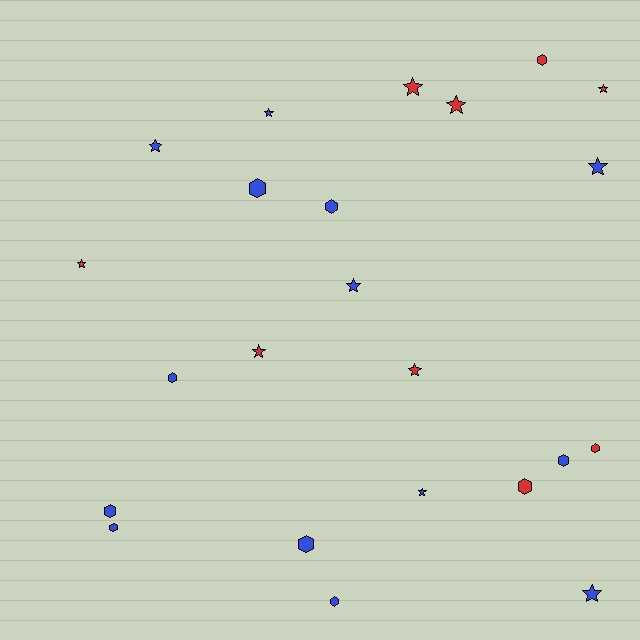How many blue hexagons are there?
There are 8 blue hexagons.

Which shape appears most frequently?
Star, with 12 objects.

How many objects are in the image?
There are 23 objects.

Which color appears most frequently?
Blue, with 14 objects.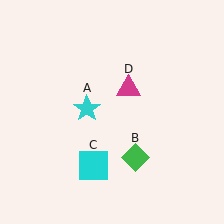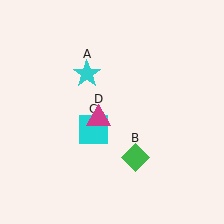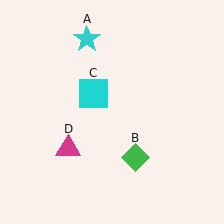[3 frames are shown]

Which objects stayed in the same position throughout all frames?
Green diamond (object B) remained stationary.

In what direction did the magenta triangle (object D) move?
The magenta triangle (object D) moved down and to the left.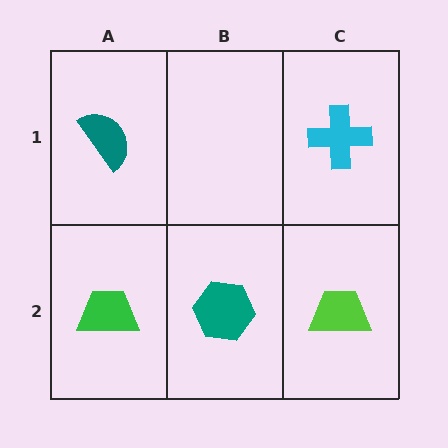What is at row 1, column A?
A teal semicircle.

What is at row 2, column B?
A teal hexagon.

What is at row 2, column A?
A green trapezoid.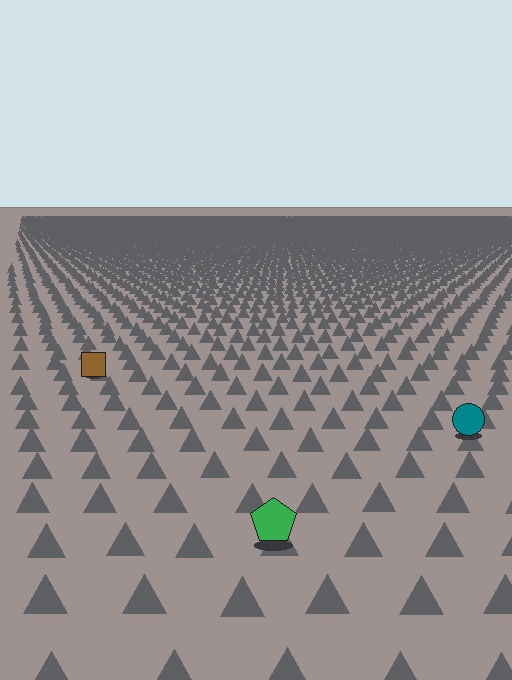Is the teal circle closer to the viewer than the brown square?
Yes. The teal circle is closer — you can tell from the texture gradient: the ground texture is coarser near it.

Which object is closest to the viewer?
The green pentagon is closest. The texture marks near it are larger and more spread out.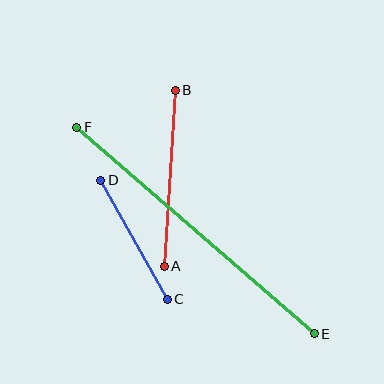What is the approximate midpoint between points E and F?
The midpoint is at approximately (196, 231) pixels.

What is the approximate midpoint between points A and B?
The midpoint is at approximately (170, 178) pixels.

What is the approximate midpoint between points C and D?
The midpoint is at approximately (134, 240) pixels.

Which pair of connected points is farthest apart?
Points E and F are farthest apart.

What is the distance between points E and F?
The distance is approximately 315 pixels.